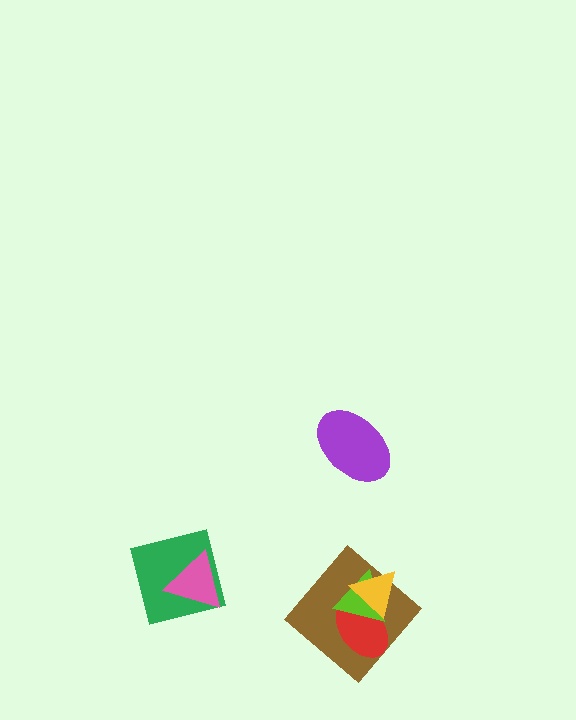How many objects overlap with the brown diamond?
3 objects overlap with the brown diamond.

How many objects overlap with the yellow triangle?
3 objects overlap with the yellow triangle.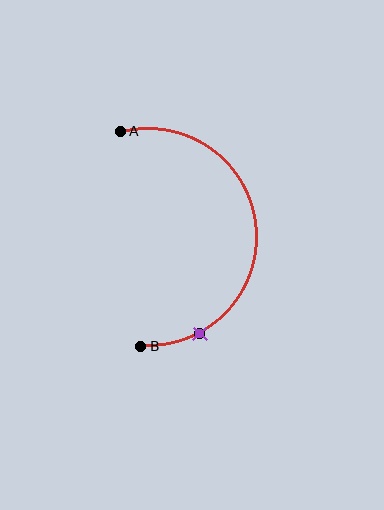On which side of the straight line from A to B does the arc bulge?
The arc bulges to the right of the straight line connecting A and B.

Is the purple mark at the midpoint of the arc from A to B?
No. The purple mark lies on the arc but is closer to endpoint B. The arc midpoint would be at the point on the curve equidistant along the arc from both A and B.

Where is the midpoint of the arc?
The arc midpoint is the point on the curve farthest from the straight line joining A and B. It sits to the right of that line.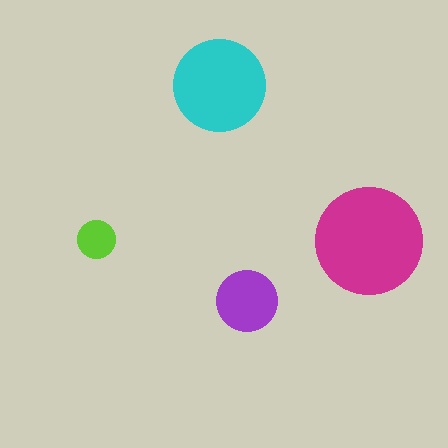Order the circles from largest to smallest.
the magenta one, the cyan one, the purple one, the lime one.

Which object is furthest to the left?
The lime circle is leftmost.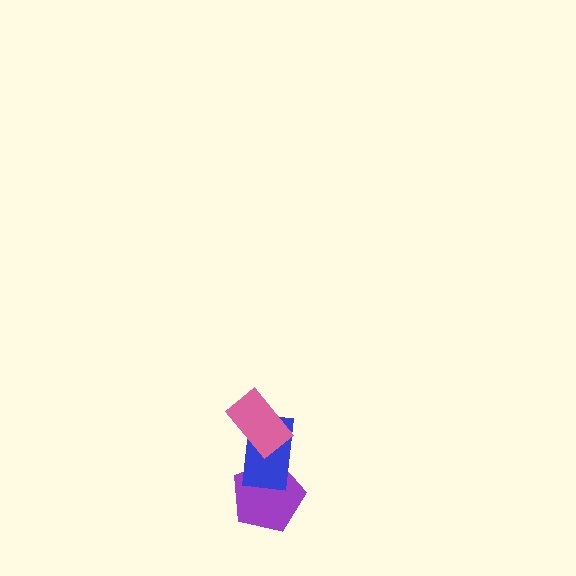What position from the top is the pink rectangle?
The pink rectangle is 1st from the top.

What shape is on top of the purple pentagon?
The blue rectangle is on top of the purple pentagon.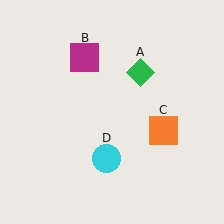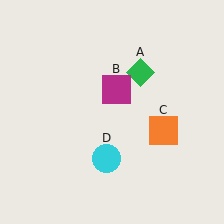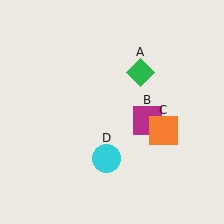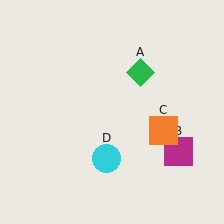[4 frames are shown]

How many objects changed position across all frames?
1 object changed position: magenta square (object B).